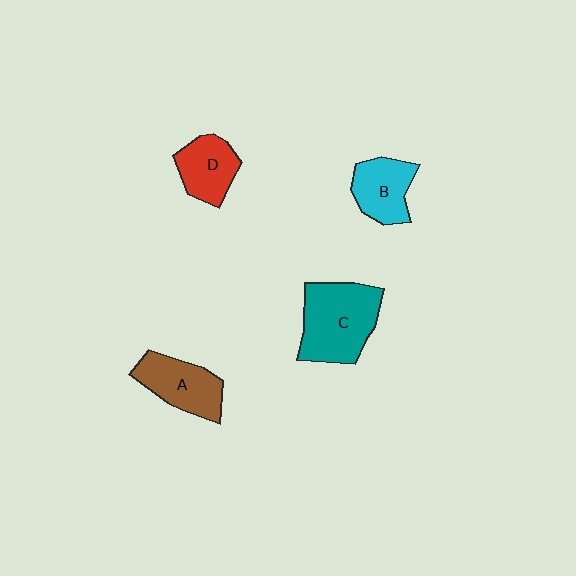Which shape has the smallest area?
Shape D (red).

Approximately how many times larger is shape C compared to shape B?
Approximately 1.7 times.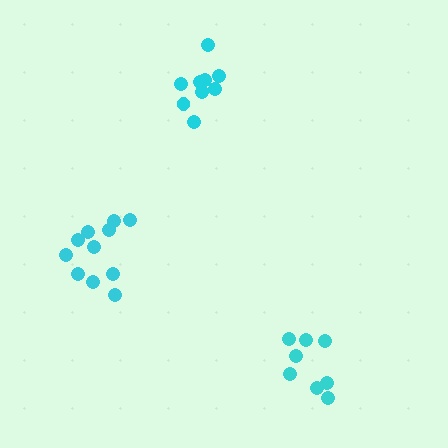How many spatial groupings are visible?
There are 3 spatial groupings.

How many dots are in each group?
Group 1: 11 dots, Group 2: 9 dots, Group 3: 8 dots (28 total).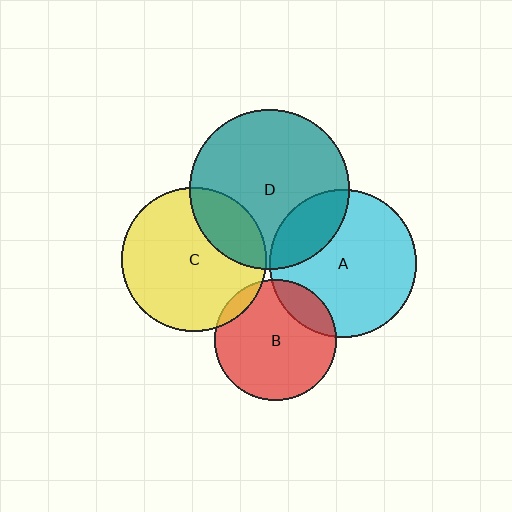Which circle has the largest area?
Circle D (teal).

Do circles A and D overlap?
Yes.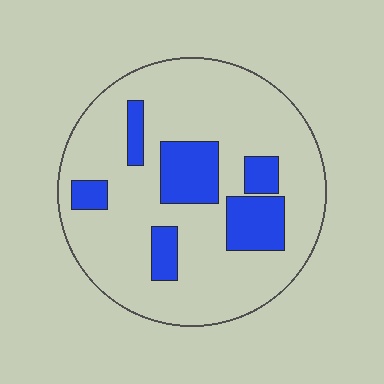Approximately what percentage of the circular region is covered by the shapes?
Approximately 20%.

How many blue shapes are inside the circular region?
6.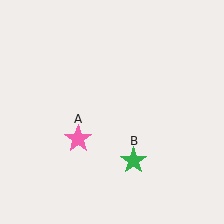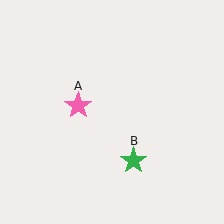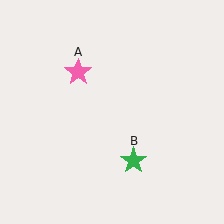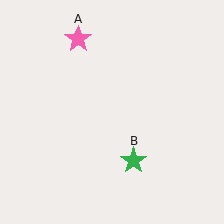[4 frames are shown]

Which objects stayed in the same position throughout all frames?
Green star (object B) remained stationary.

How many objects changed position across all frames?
1 object changed position: pink star (object A).